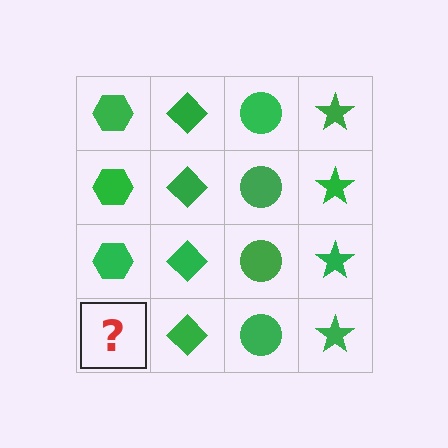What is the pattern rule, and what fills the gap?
The rule is that each column has a consistent shape. The gap should be filled with a green hexagon.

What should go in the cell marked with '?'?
The missing cell should contain a green hexagon.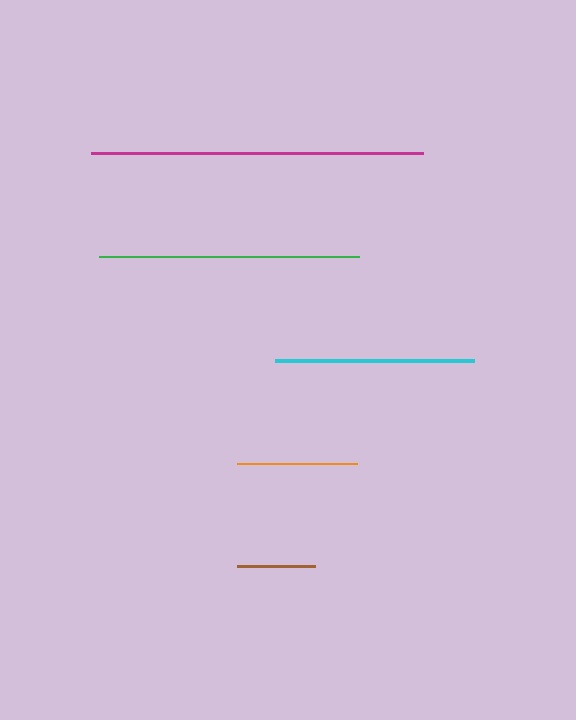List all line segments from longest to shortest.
From longest to shortest: magenta, green, cyan, orange, brown.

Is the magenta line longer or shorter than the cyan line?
The magenta line is longer than the cyan line.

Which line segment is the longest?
The magenta line is the longest at approximately 333 pixels.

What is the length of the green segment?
The green segment is approximately 261 pixels long.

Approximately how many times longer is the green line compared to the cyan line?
The green line is approximately 1.3 times the length of the cyan line.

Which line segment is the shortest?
The brown line is the shortest at approximately 78 pixels.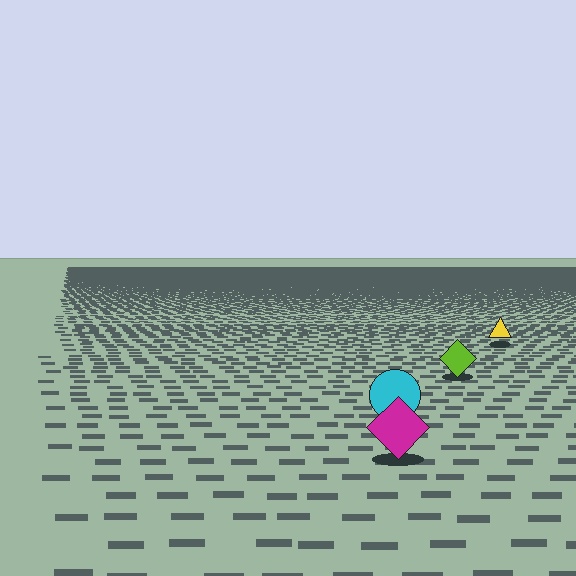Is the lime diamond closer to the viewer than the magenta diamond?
No. The magenta diamond is closer — you can tell from the texture gradient: the ground texture is coarser near it.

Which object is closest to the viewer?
The magenta diamond is closest. The texture marks near it are larger and more spread out.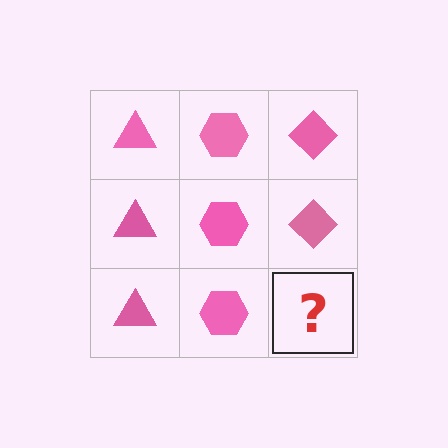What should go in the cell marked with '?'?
The missing cell should contain a pink diamond.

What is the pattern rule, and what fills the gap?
The rule is that each column has a consistent shape. The gap should be filled with a pink diamond.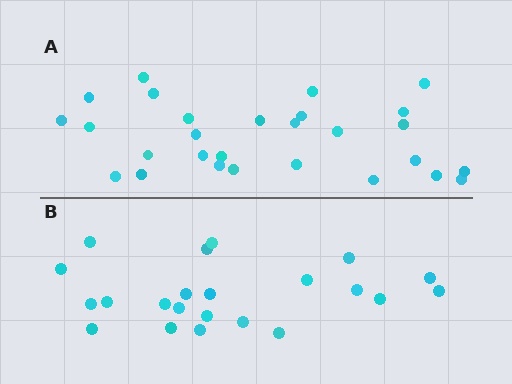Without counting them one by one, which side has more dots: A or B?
Region A (the top region) has more dots.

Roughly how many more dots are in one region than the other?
Region A has about 6 more dots than region B.